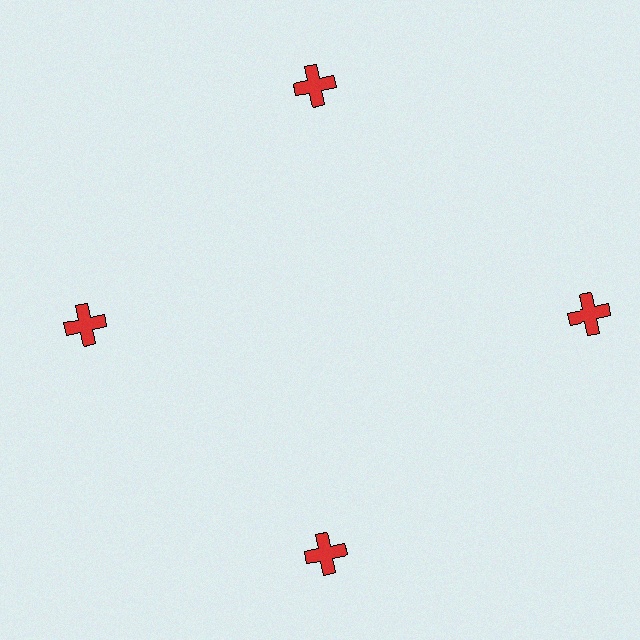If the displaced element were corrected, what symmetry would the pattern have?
It would have 4-fold rotational symmetry — the pattern would map onto itself every 90 degrees.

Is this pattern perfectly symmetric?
No. The 4 red crosses are arranged in a ring, but one element near the 3 o'clock position is pushed outward from the center, breaking the 4-fold rotational symmetry.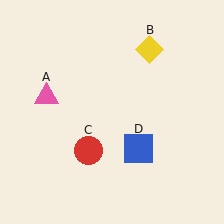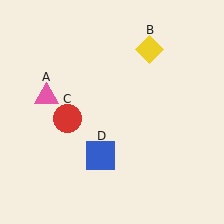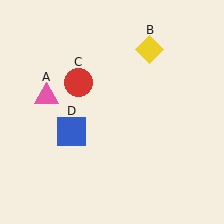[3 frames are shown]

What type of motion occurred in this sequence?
The red circle (object C), blue square (object D) rotated clockwise around the center of the scene.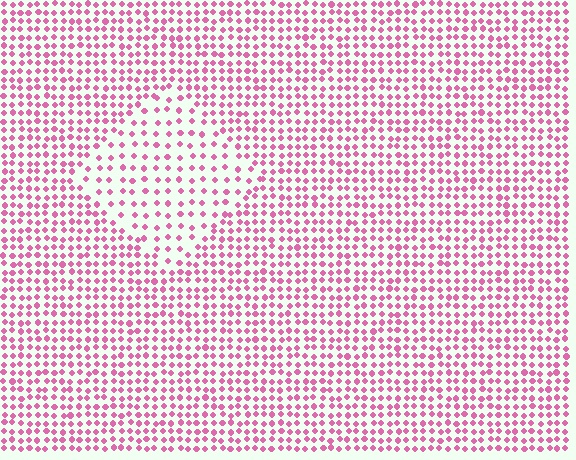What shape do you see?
I see a diamond.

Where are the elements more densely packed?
The elements are more densely packed outside the diamond boundary.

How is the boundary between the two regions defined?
The boundary is defined by a change in element density (approximately 1.9x ratio). All elements are the same color, size, and shape.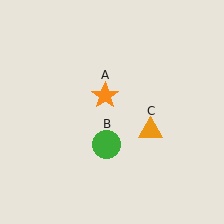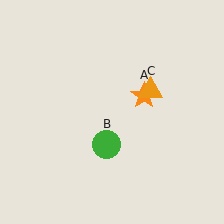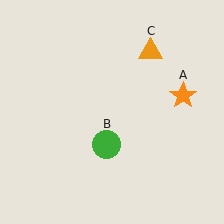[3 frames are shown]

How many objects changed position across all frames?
2 objects changed position: orange star (object A), orange triangle (object C).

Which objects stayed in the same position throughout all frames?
Green circle (object B) remained stationary.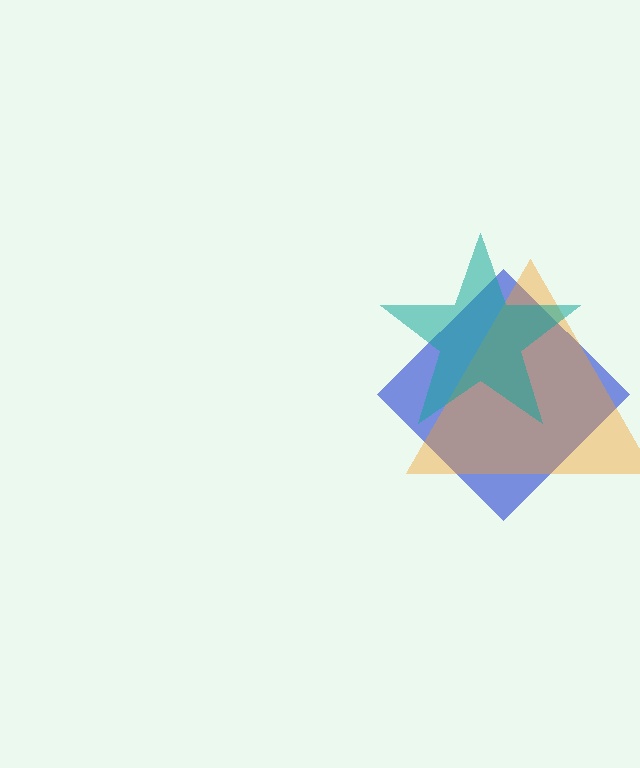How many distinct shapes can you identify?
There are 3 distinct shapes: a blue diamond, an orange triangle, a teal star.